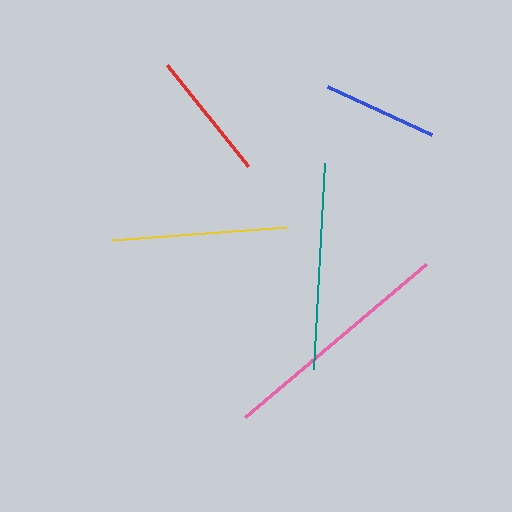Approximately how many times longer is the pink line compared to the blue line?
The pink line is approximately 2.1 times the length of the blue line.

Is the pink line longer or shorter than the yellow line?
The pink line is longer than the yellow line.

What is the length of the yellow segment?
The yellow segment is approximately 174 pixels long.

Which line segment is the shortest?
The blue line is the shortest at approximately 114 pixels.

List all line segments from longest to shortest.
From longest to shortest: pink, teal, yellow, red, blue.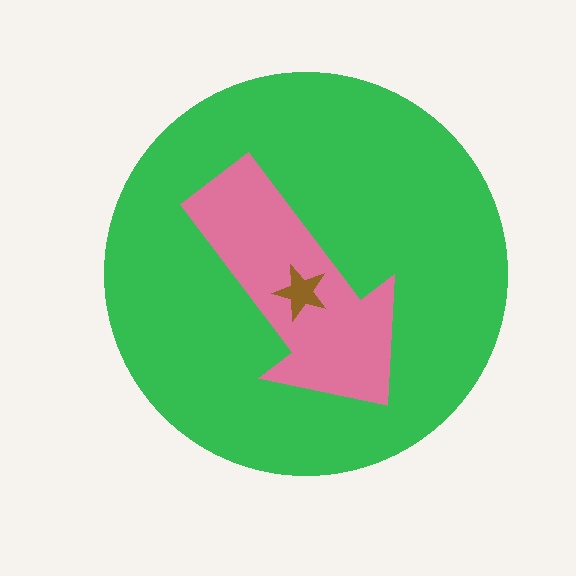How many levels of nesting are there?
3.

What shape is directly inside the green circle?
The pink arrow.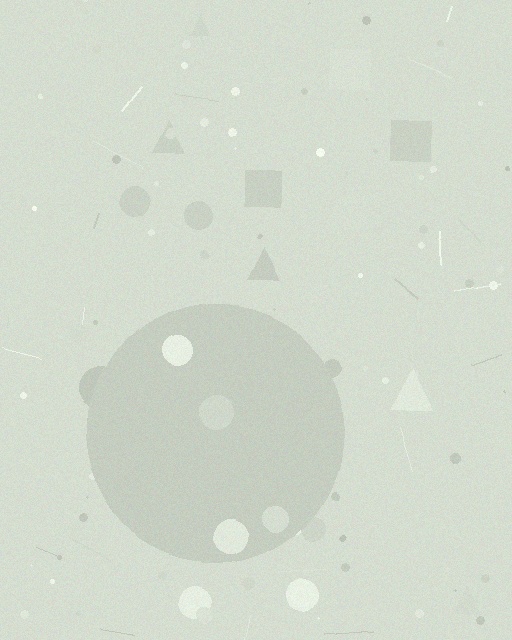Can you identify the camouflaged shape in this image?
The camouflaged shape is a circle.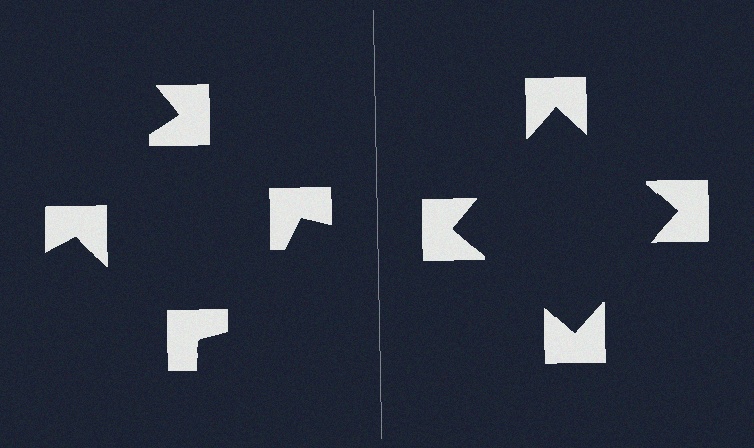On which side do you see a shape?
An illusory square appears on the right side. On the left side the wedge cuts are rotated, so no coherent shape forms.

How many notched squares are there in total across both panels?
8 — 4 on each side.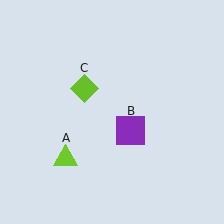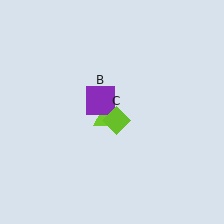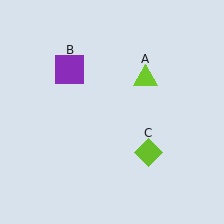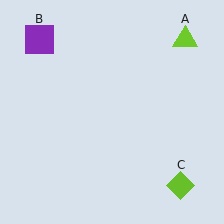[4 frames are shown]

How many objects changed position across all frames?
3 objects changed position: lime triangle (object A), purple square (object B), lime diamond (object C).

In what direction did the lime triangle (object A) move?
The lime triangle (object A) moved up and to the right.